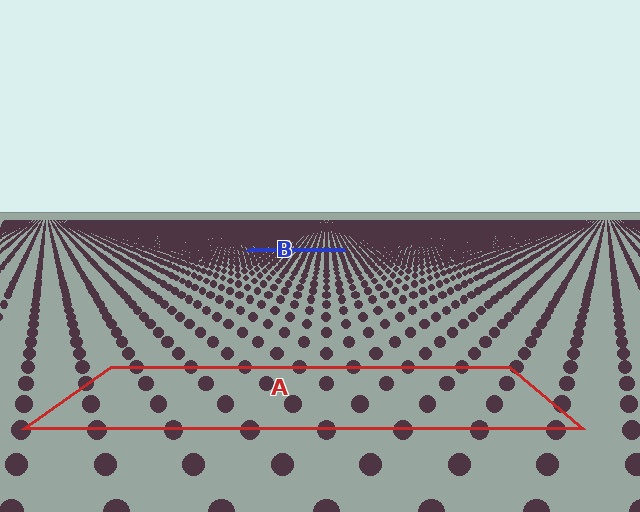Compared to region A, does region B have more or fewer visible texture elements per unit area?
Region B has more texture elements per unit area — they are packed more densely because it is farther away.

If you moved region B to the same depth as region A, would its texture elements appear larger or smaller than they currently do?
They would appear larger. At a closer depth, the same texture elements are projected at a bigger on-screen size.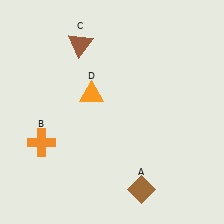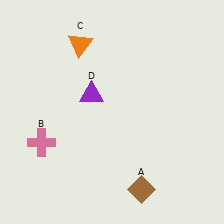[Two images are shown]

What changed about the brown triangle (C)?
In Image 1, C is brown. In Image 2, it changed to orange.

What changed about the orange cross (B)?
In Image 1, B is orange. In Image 2, it changed to pink.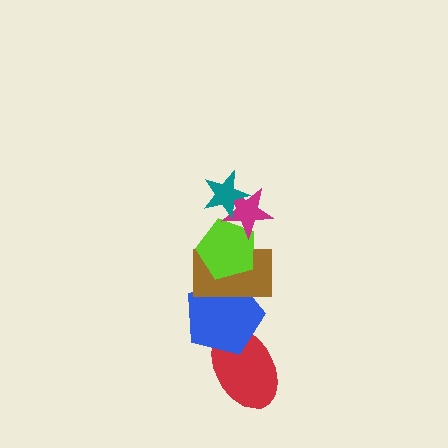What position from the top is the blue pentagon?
The blue pentagon is 5th from the top.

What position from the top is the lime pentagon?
The lime pentagon is 3rd from the top.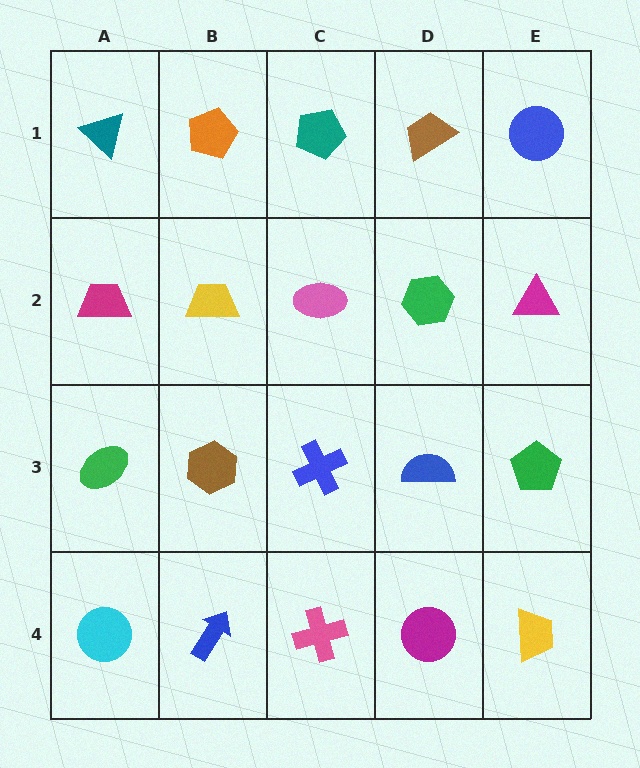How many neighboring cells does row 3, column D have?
4.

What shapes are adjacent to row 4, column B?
A brown hexagon (row 3, column B), a cyan circle (row 4, column A), a pink cross (row 4, column C).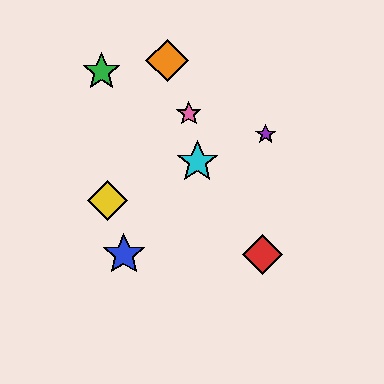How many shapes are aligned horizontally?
2 shapes (the red diamond, the blue star) are aligned horizontally.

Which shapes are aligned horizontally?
The red diamond, the blue star are aligned horizontally.